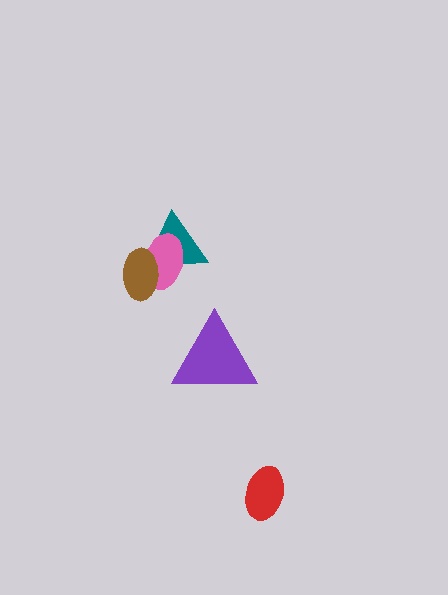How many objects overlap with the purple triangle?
0 objects overlap with the purple triangle.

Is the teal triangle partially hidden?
Yes, it is partially covered by another shape.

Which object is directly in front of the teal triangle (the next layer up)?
The pink ellipse is directly in front of the teal triangle.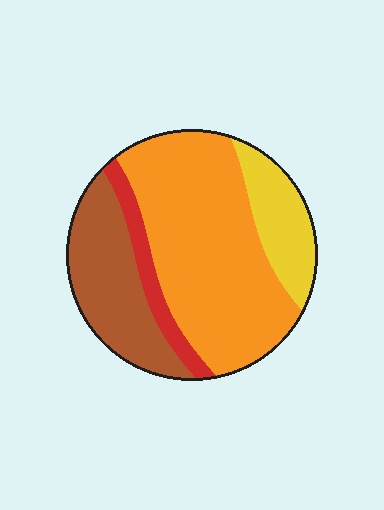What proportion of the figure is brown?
Brown covers about 25% of the figure.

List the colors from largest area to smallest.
From largest to smallest: orange, brown, yellow, red.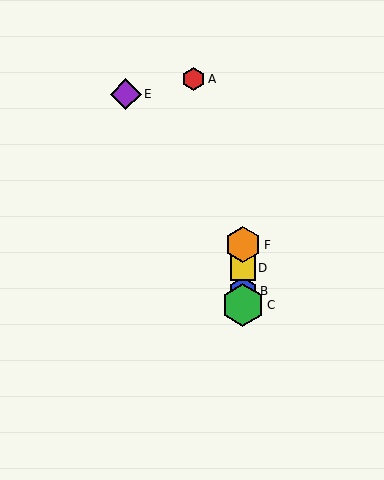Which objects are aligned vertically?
Objects B, C, D, F are aligned vertically.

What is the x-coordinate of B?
Object B is at x≈243.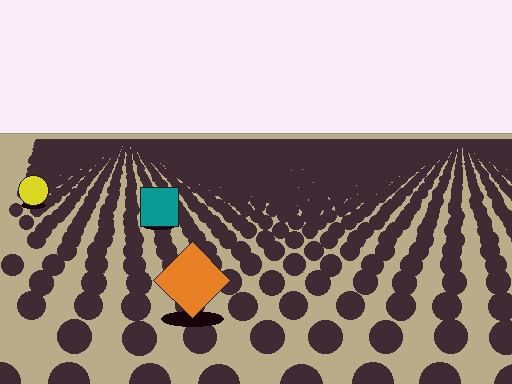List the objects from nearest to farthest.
From nearest to farthest: the orange diamond, the teal square, the yellow circle.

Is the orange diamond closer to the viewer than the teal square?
Yes. The orange diamond is closer — you can tell from the texture gradient: the ground texture is coarser near it.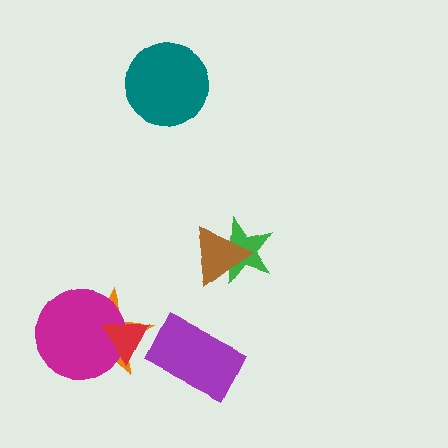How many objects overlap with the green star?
1 object overlaps with the green star.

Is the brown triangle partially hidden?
No, no other shape covers it.